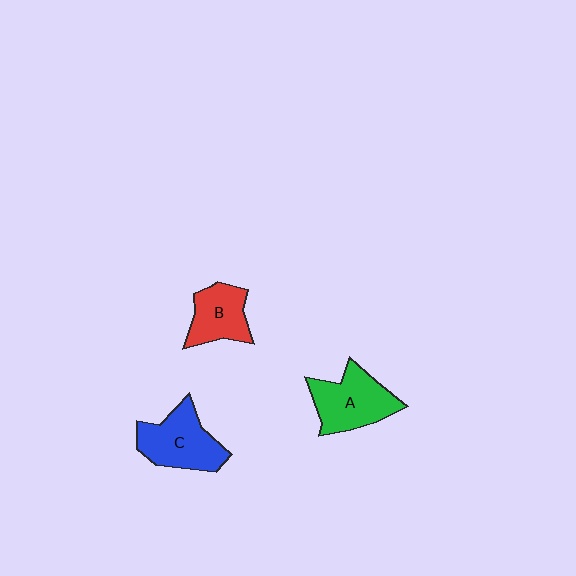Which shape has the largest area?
Shape A (green).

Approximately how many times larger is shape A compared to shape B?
Approximately 1.3 times.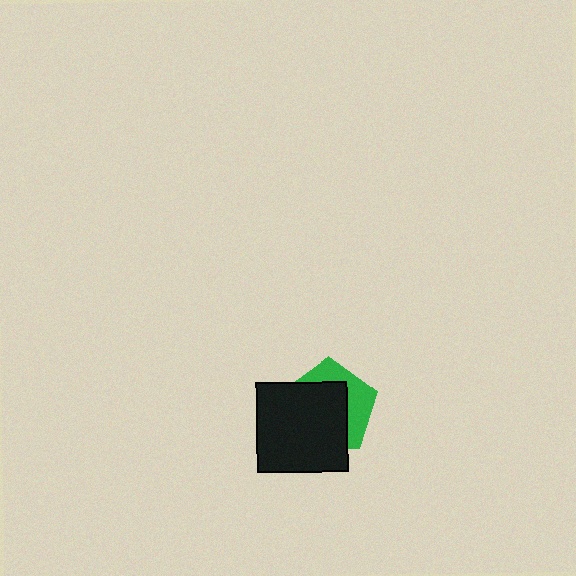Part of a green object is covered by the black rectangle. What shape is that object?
It is a pentagon.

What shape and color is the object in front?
The object in front is a black rectangle.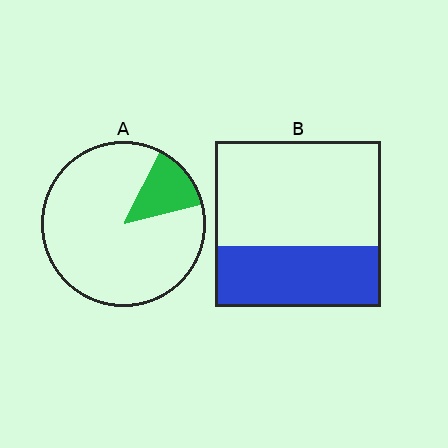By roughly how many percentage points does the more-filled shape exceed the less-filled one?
By roughly 25 percentage points (B over A).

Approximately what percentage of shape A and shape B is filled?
A is approximately 15% and B is approximately 35%.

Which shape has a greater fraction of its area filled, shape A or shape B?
Shape B.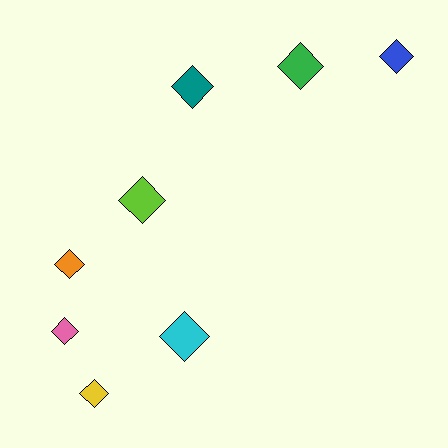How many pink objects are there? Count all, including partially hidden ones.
There is 1 pink object.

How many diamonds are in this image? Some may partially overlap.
There are 8 diamonds.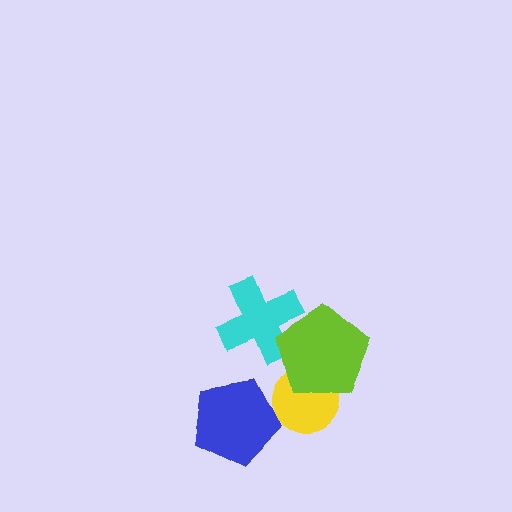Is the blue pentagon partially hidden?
No, no other shape covers it.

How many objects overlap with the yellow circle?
1 object overlaps with the yellow circle.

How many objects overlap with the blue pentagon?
0 objects overlap with the blue pentagon.